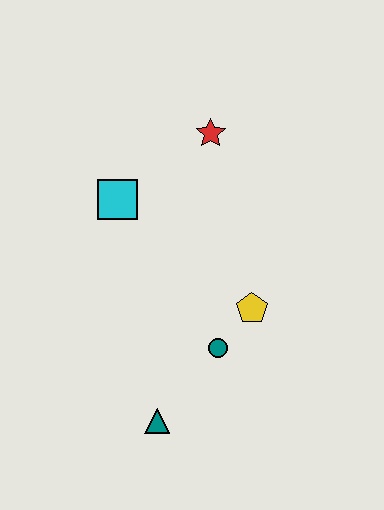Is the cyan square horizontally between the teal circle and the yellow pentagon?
No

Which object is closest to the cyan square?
The red star is closest to the cyan square.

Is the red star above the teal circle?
Yes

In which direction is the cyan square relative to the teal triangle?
The cyan square is above the teal triangle.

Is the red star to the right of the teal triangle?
Yes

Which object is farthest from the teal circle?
The red star is farthest from the teal circle.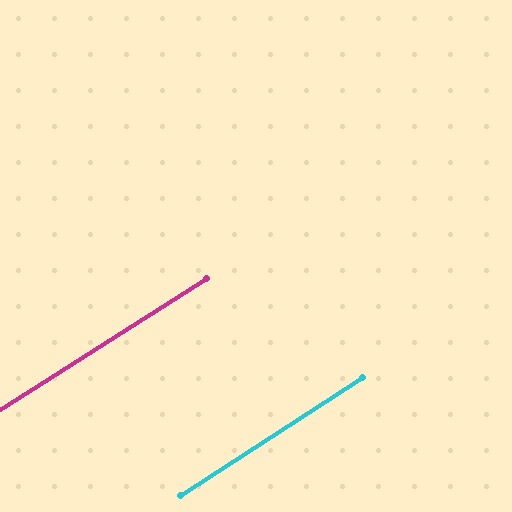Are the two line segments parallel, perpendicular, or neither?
Parallel — their directions differ by only 0.8°.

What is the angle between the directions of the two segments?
Approximately 1 degree.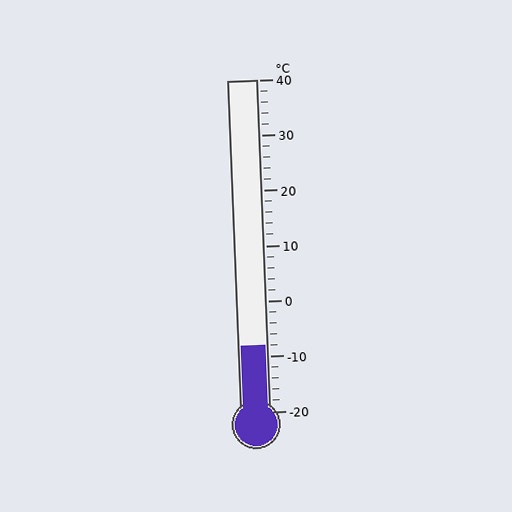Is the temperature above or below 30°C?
The temperature is below 30°C.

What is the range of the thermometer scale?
The thermometer scale ranges from -20°C to 40°C.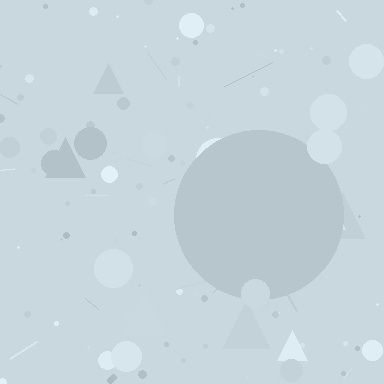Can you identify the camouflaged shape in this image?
The camouflaged shape is a circle.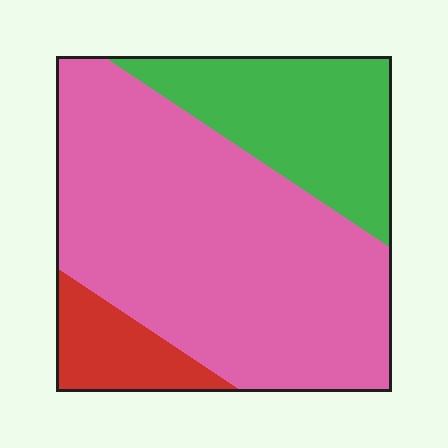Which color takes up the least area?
Red, at roughly 10%.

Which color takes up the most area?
Pink, at roughly 65%.